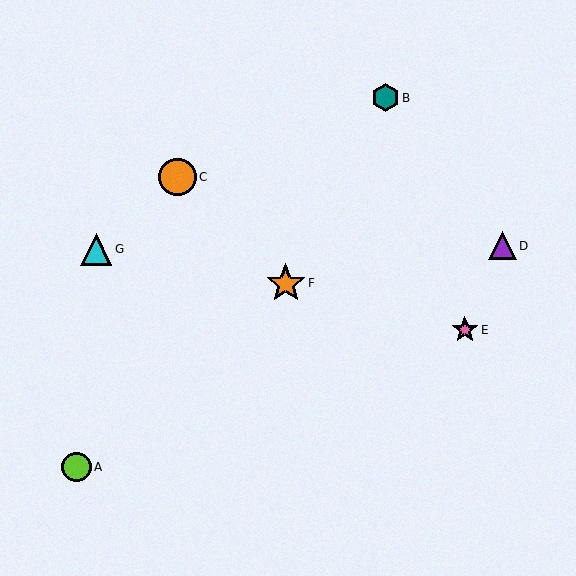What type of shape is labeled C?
Shape C is an orange circle.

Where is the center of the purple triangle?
The center of the purple triangle is at (502, 246).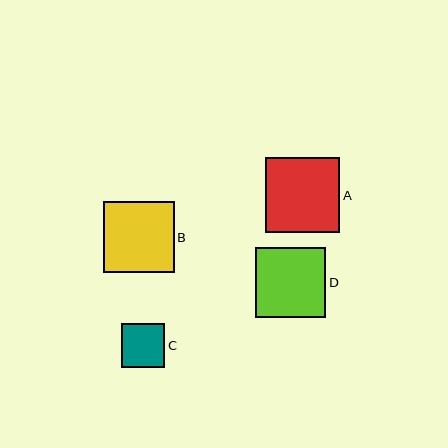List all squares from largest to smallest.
From largest to smallest: A, B, D, C.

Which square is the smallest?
Square C is the smallest with a size of approximately 43 pixels.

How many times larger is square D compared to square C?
Square D is approximately 1.6 times the size of square C.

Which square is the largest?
Square A is the largest with a size of approximately 74 pixels.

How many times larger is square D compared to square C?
Square D is approximately 1.6 times the size of square C.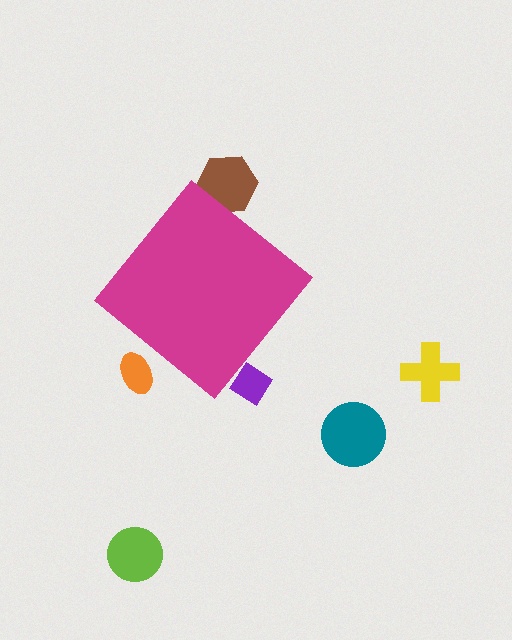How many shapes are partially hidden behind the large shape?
3 shapes are partially hidden.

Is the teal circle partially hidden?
No, the teal circle is fully visible.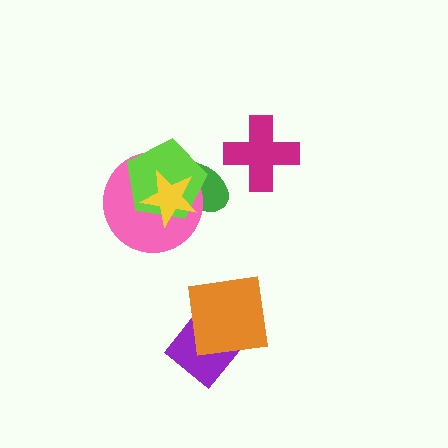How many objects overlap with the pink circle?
3 objects overlap with the pink circle.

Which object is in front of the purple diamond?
The orange square is in front of the purple diamond.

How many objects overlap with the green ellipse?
3 objects overlap with the green ellipse.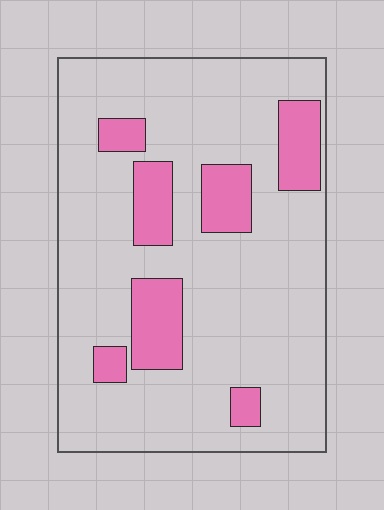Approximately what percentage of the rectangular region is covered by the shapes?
Approximately 20%.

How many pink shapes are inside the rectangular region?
7.